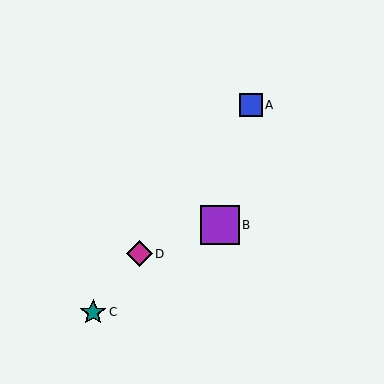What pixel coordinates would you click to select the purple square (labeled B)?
Click at (220, 225) to select the purple square B.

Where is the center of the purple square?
The center of the purple square is at (220, 225).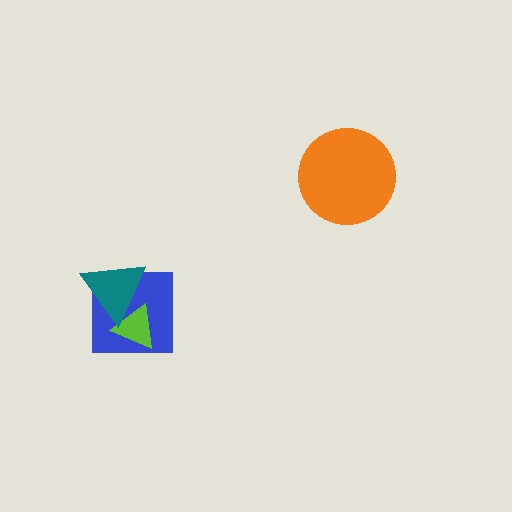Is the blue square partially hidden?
Yes, it is partially covered by another shape.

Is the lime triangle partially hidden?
Yes, it is partially covered by another shape.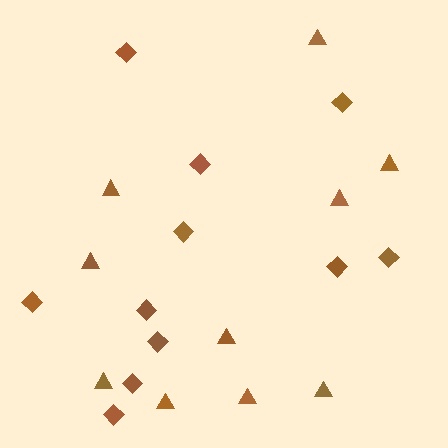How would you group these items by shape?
There are 2 groups: one group of diamonds (11) and one group of triangles (10).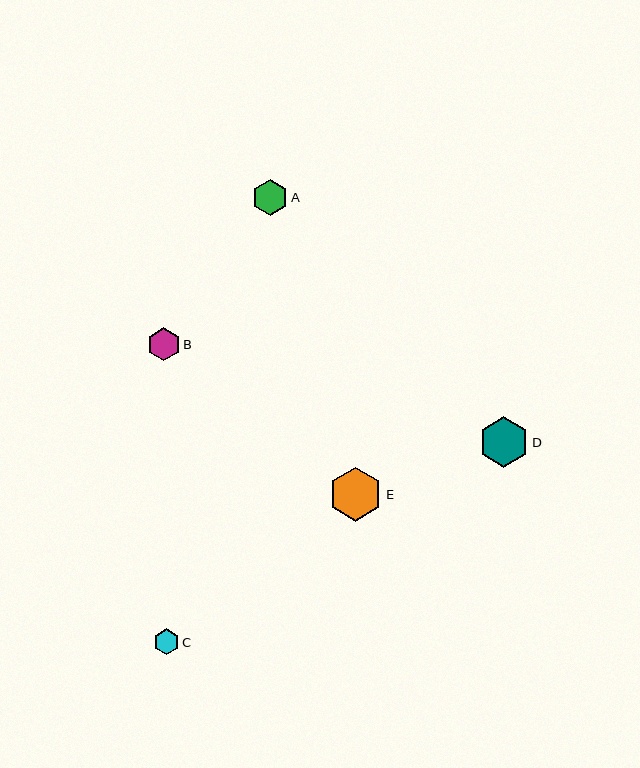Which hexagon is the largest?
Hexagon E is the largest with a size of approximately 54 pixels.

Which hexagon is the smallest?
Hexagon C is the smallest with a size of approximately 25 pixels.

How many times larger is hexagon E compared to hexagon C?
Hexagon E is approximately 2.1 times the size of hexagon C.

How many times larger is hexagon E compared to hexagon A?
Hexagon E is approximately 1.5 times the size of hexagon A.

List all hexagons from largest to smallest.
From largest to smallest: E, D, A, B, C.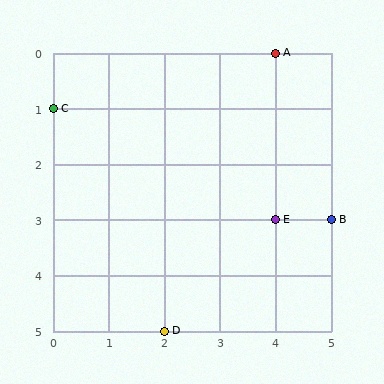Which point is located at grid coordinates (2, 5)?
Point D is at (2, 5).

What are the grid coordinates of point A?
Point A is at grid coordinates (4, 0).